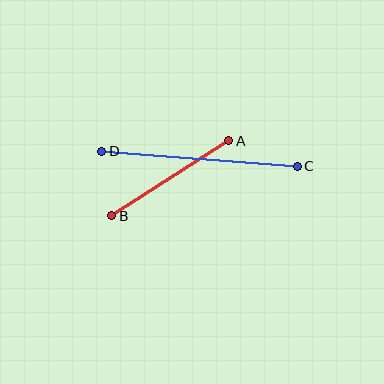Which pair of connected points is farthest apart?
Points C and D are farthest apart.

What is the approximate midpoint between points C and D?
The midpoint is at approximately (200, 159) pixels.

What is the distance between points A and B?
The distance is approximately 139 pixels.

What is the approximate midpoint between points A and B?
The midpoint is at approximately (170, 178) pixels.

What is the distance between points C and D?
The distance is approximately 196 pixels.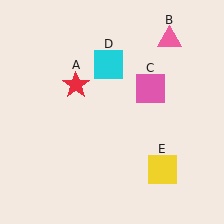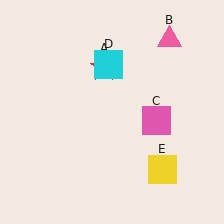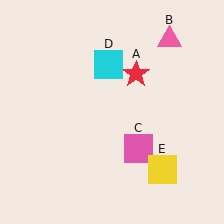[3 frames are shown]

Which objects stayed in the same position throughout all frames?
Pink triangle (object B) and cyan square (object D) and yellow square (object E) remained stationary.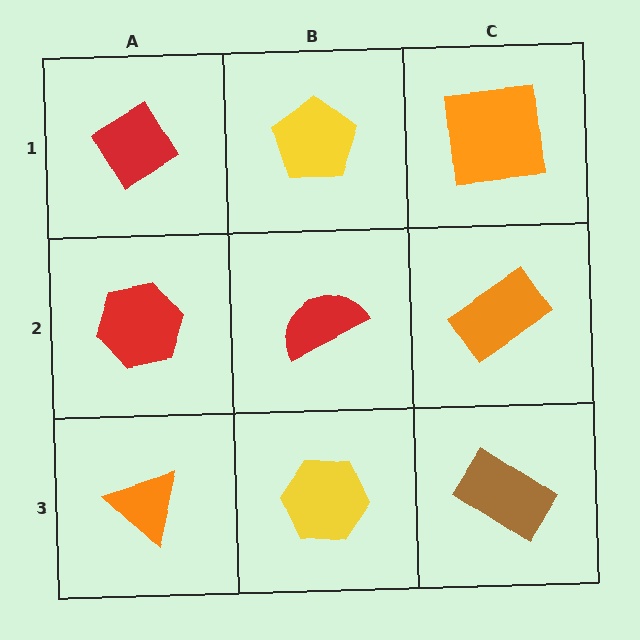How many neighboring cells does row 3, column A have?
2.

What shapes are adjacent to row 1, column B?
A red semicircle (row 2, column B), a red diamond (row 1, column A), an orange square (row 1, column C).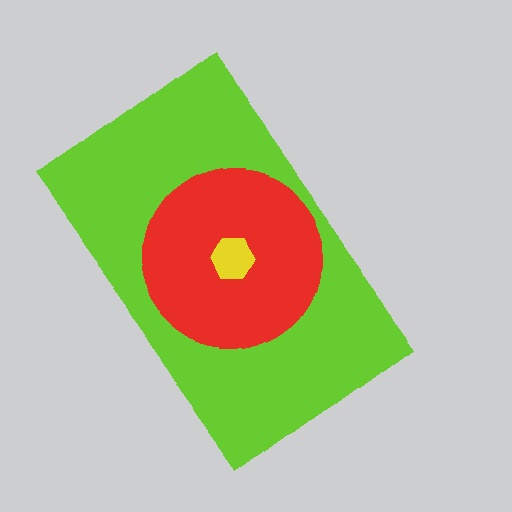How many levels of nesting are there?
3.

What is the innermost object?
The yellow hexagon.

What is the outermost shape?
The lime rectangle.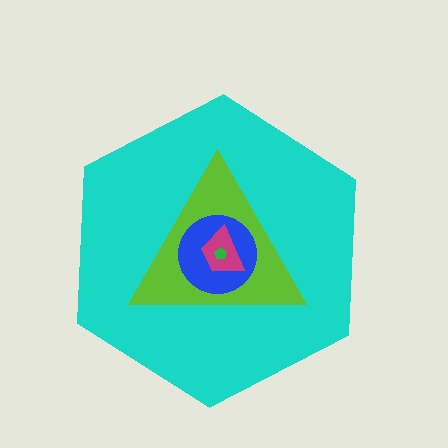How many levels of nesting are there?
5.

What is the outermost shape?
The cyan hexagon.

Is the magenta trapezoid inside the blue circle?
Yes.